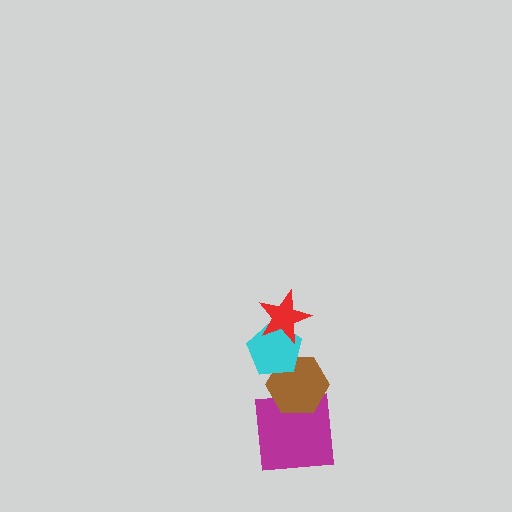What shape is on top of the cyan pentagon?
The red star is on top of the cyan pentagon.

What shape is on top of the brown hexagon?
The cyan pentagon is on top of the brown hexagon.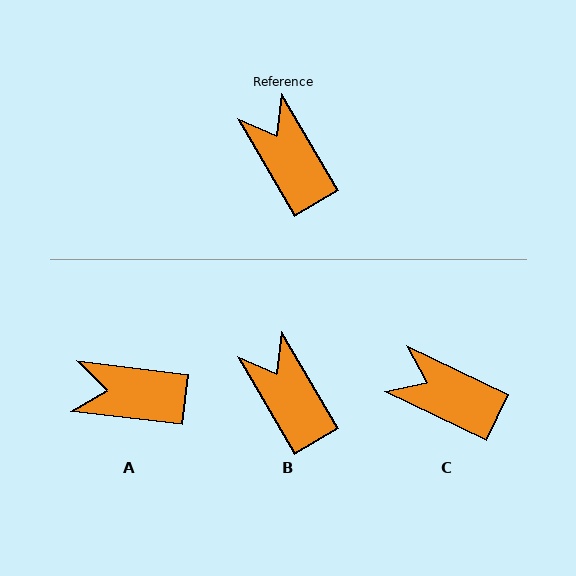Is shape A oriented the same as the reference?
No, it is off by about 53 degrees.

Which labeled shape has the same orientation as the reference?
B.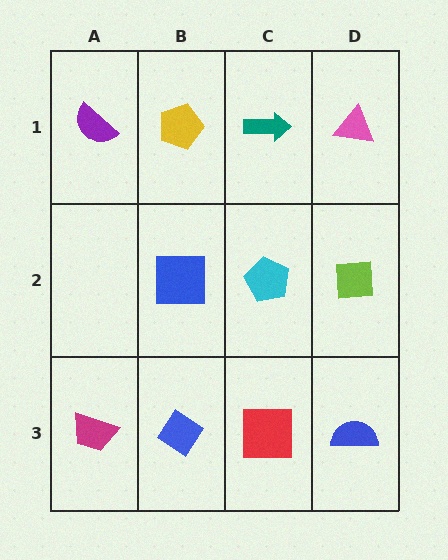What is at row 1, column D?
A pink triangle.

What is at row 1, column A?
A purple semicircle.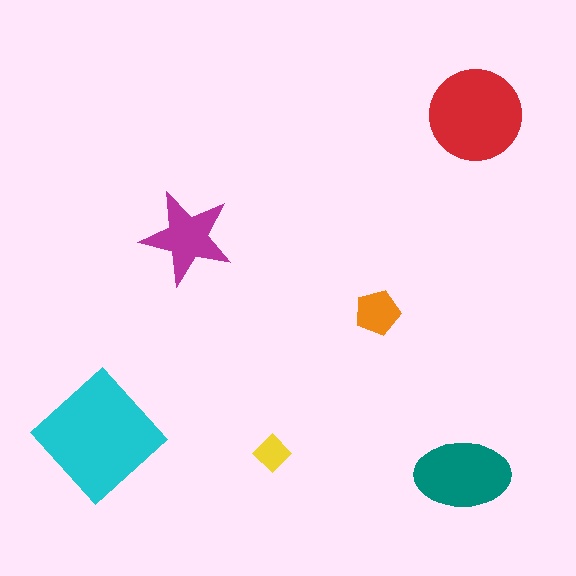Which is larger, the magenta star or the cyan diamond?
The cyan diamond.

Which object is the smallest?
The yellow diamond.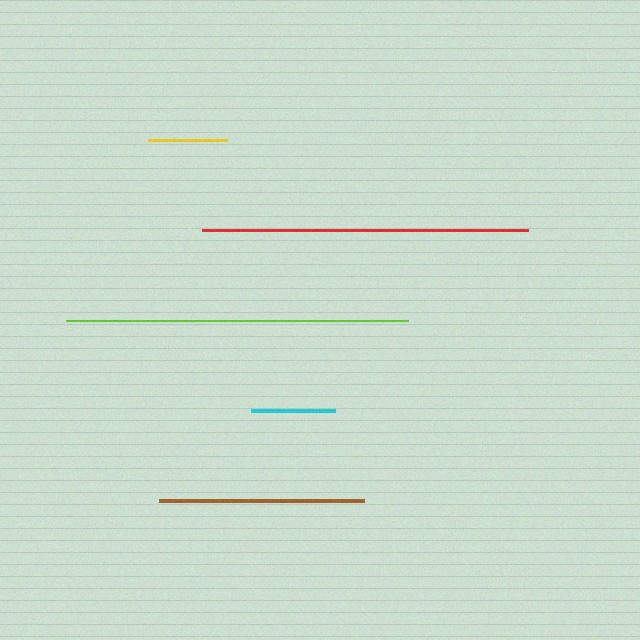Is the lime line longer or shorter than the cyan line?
The lime line is longer than the cyan line.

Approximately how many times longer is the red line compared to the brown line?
The red line is approximately 1.6 times the length of the brown line.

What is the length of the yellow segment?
The yellow segment is approximately 78 pixels long.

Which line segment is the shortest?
The yellow line is the shortest at approximately 78 pixels.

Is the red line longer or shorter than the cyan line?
The red line is longer than the cyan line.